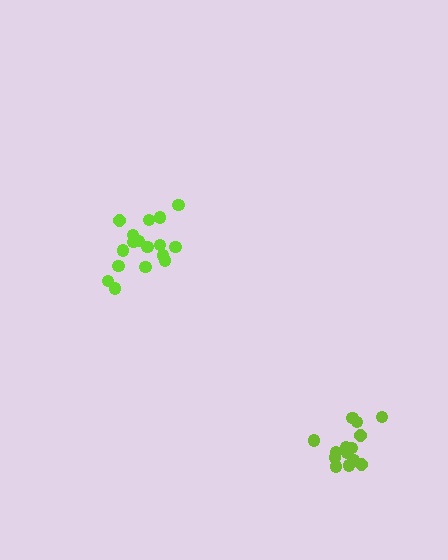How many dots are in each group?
Group 1: 14 dots, Group 2: 17 dots (31 total).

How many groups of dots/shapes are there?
There are 2 groups.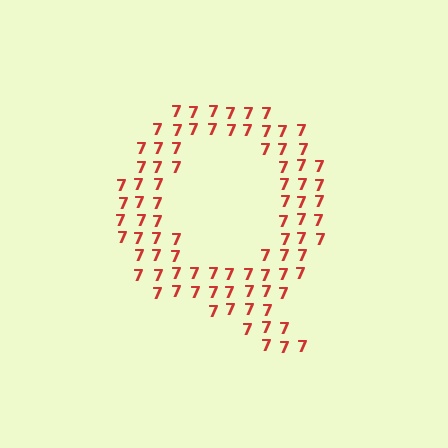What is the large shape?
The large shape is the letter Q.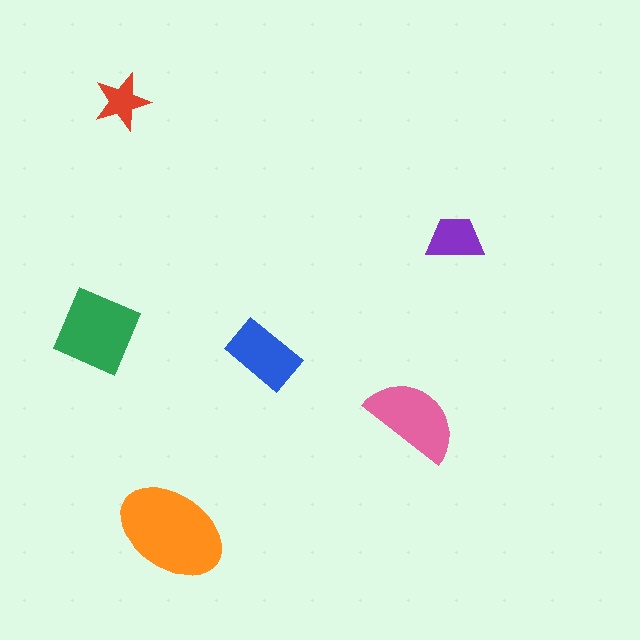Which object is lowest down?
The orange ellipse is bottommost.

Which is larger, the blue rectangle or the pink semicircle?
The pink semicircle.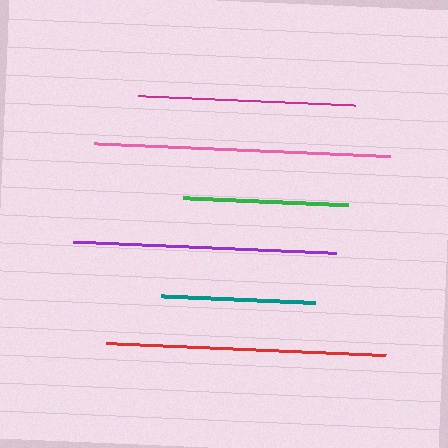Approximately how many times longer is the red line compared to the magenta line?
The red line is approximately 1.3 times the length of the magenta line.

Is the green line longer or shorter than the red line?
The red line is longer than the green line.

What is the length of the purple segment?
The purple segment is approximately 263 pixels long.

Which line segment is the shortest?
The teal line is the shortest at approximately 154 pixels.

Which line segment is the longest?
The pink line is the longest at approximately 296 pixels.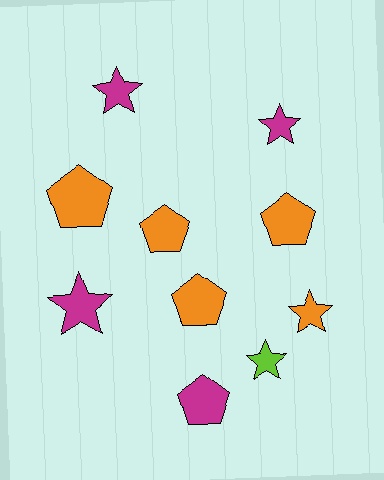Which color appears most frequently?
Orange, with 5 objects.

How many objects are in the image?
There are 10 objects.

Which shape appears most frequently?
Star, with 5 objects.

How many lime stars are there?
There is 1 lime star.